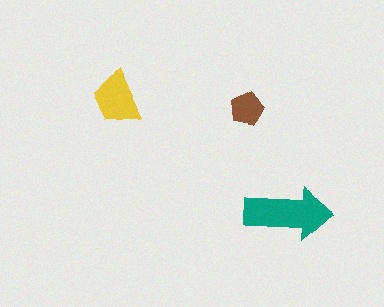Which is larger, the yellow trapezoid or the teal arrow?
The teal arrow.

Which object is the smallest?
The brown pentagon.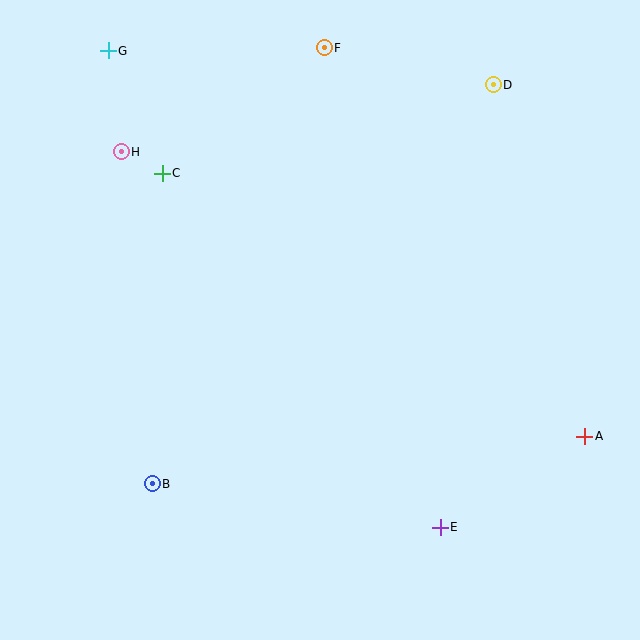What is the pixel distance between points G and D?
The distance between G and D is 386 pixels.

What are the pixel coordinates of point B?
Point B is at (152, 484).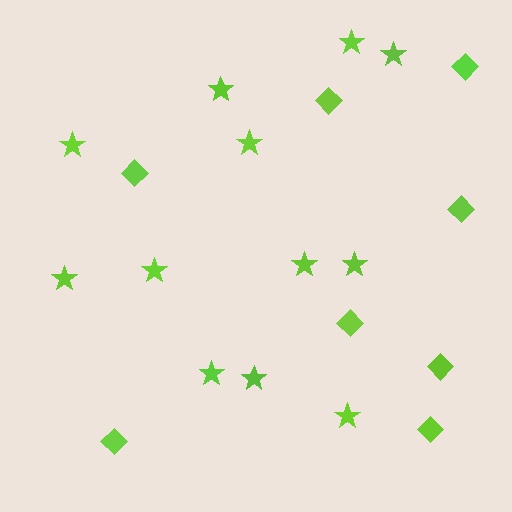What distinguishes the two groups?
There are 2 groups: one group of stars (12) and one group of diamonds (8).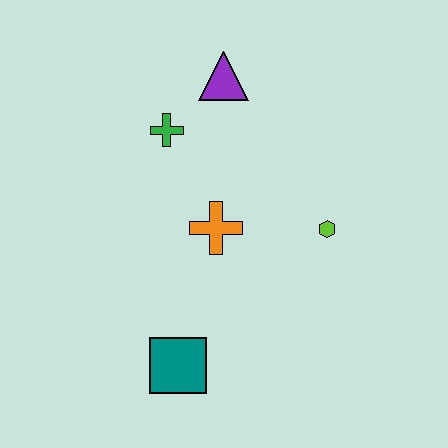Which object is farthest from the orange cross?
The purple triangle is farthest from the orange cross.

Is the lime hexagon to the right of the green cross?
Yes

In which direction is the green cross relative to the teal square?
The green cross is above the teal square.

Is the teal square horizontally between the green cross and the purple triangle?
Yes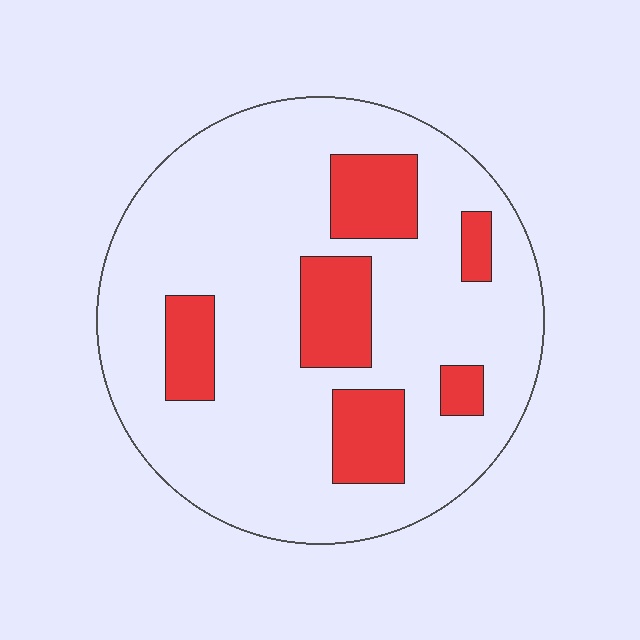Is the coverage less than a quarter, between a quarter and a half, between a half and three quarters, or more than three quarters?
Less than a quarter.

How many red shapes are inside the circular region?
6.